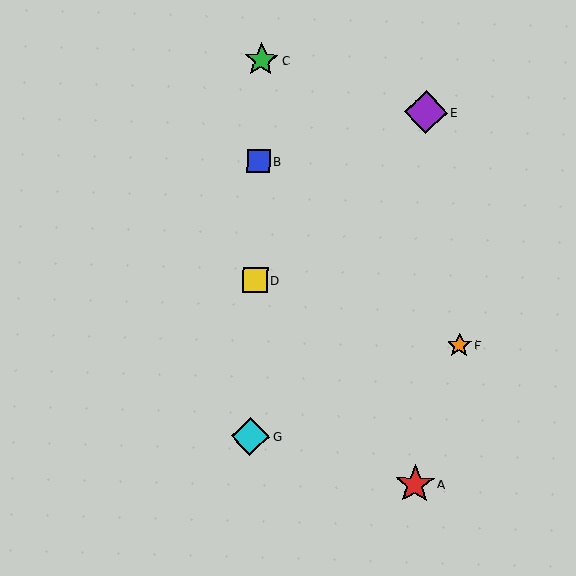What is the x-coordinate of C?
Object C is at x≈261.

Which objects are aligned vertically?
Objects B, C, D, G are aligned vertically.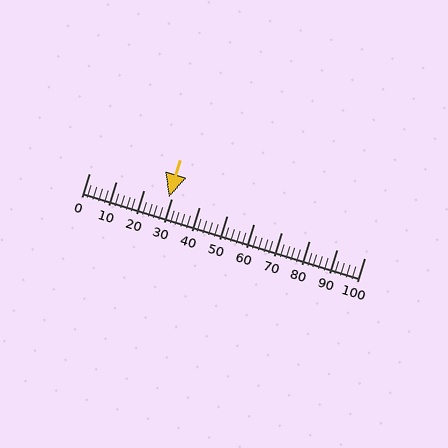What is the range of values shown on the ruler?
The ruler shows values from 0 to 100.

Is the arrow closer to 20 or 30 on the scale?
The arrow is closer to 30.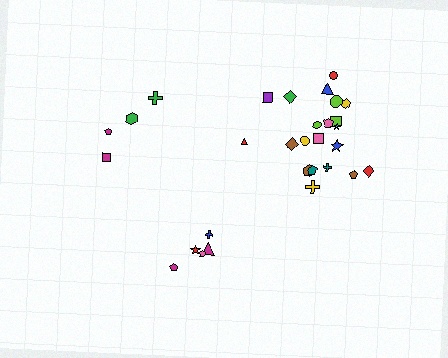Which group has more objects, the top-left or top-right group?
The top-right group.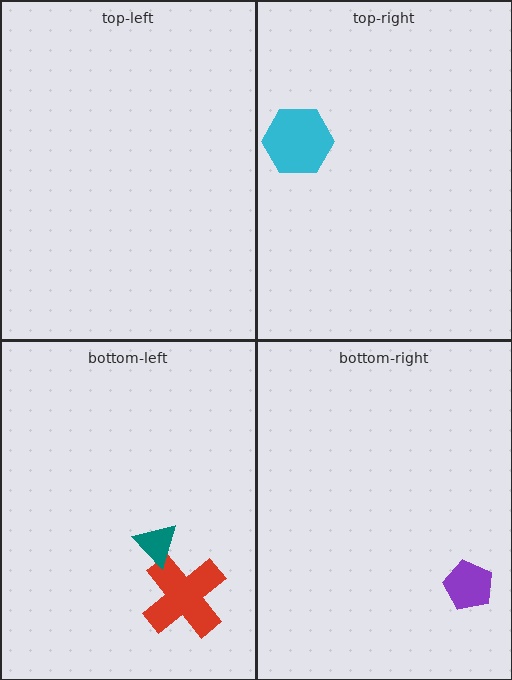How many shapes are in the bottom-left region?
2.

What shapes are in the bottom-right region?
The purple pentagon.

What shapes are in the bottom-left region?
The red cross, the teal triangle.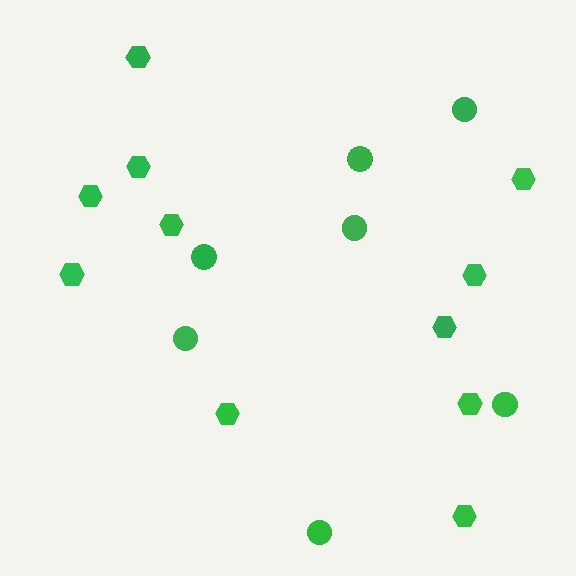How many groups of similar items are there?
There are 2 groups: one group of hexagons (11) and one group of circles (7).